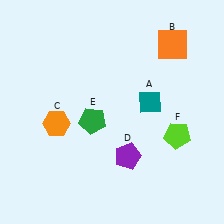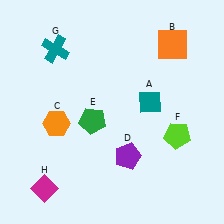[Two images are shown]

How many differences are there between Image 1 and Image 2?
There are 2 differences between the two images.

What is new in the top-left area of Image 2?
A teal cross (G) was added in the top-left area of Image 2.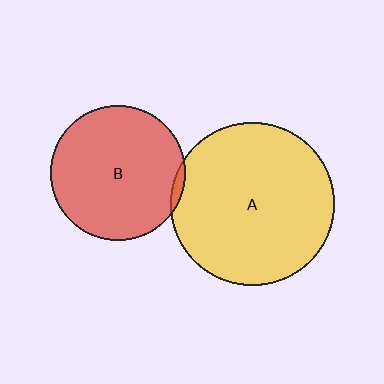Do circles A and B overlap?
Yes.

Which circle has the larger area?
Circle A (yellow).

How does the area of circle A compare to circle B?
Approximately 1.5 times.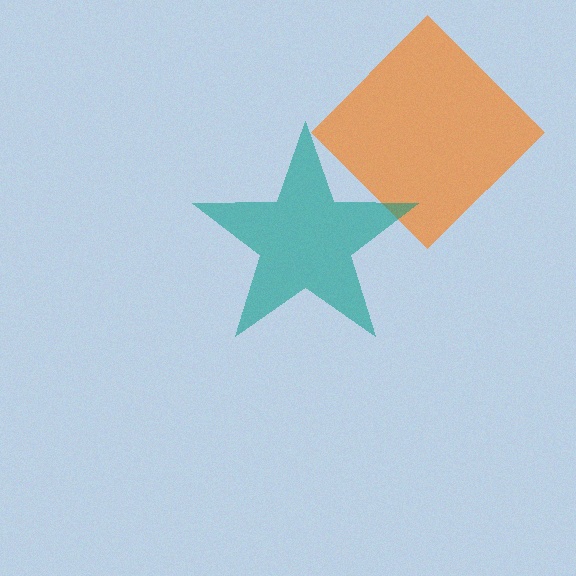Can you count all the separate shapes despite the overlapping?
Yes, there are 2 separate shapes.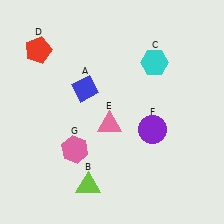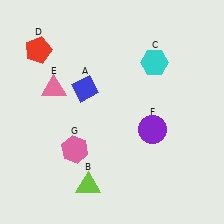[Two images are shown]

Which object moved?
The pink triangle (E) moved left.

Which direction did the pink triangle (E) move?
The pink triangle (E) moved left.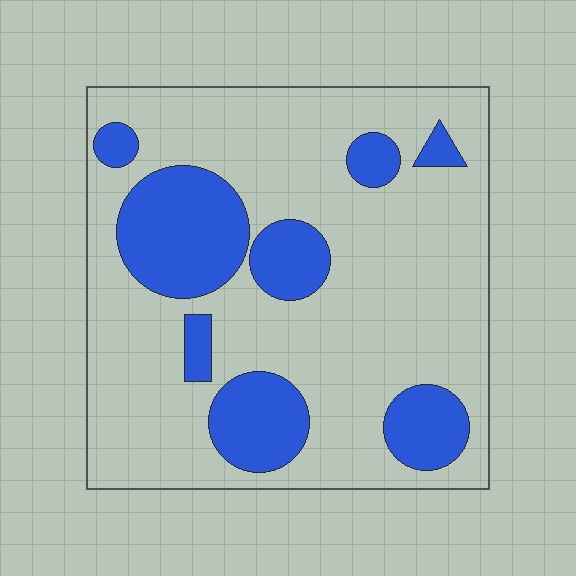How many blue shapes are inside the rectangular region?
8.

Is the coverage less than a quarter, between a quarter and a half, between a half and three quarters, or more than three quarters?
Less than a quarter.